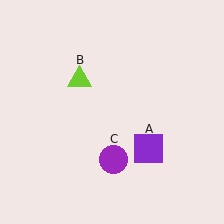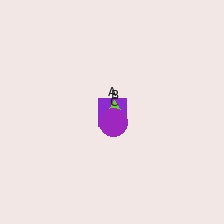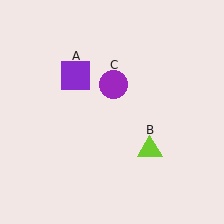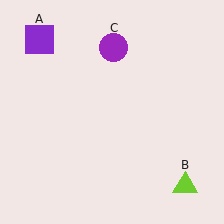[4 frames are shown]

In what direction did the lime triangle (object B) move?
The lime triangle (object B) moved down and to the right.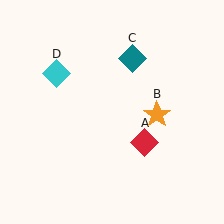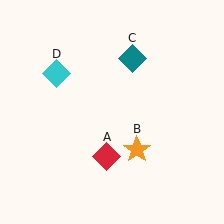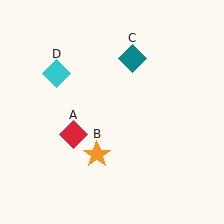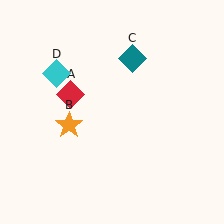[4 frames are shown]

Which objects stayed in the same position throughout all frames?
Teal diamond (object C) and cyan diamond (object D) remained stationary.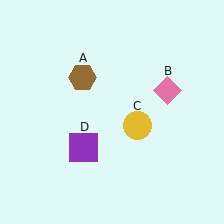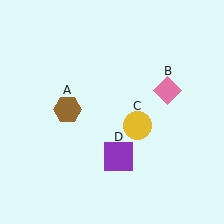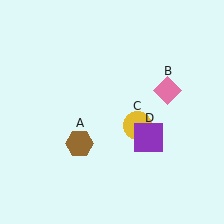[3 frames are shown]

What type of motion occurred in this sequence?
The brown hexagon (object A), purple square (object D) rotated counterclockwise around the center of the scene.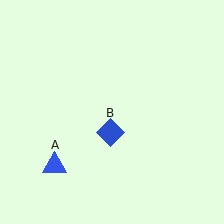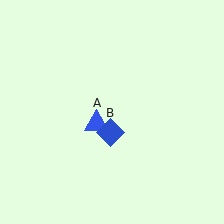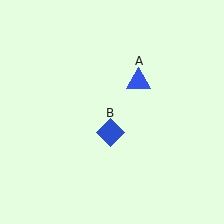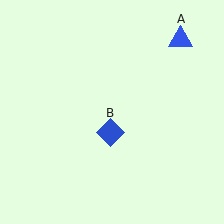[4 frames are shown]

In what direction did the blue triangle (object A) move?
The blue triangle (object A) moved up and to the right.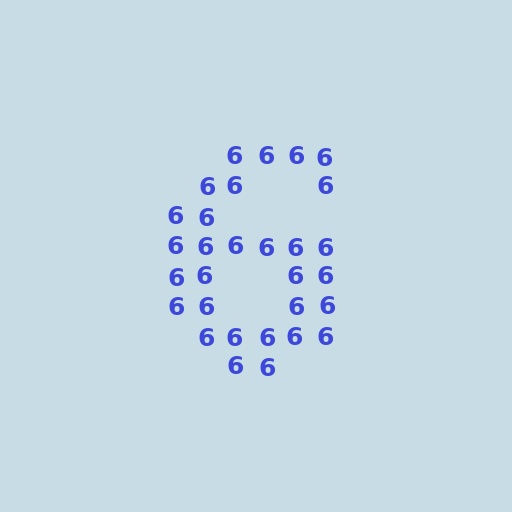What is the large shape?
The large shape is the digit 6.